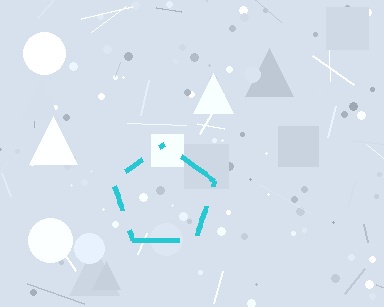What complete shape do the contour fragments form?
The contour fragments form a pentagon.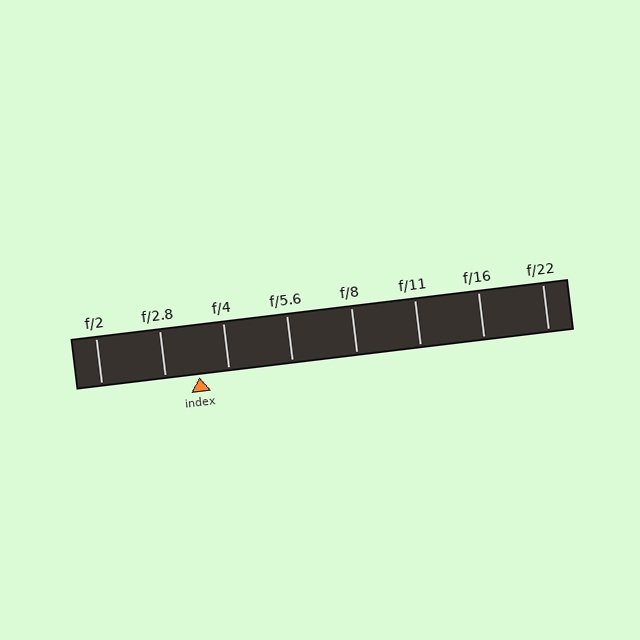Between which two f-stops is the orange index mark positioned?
The index mark is between f/2.8 and f/4.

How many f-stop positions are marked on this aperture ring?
There are 8 f-stop positions marked.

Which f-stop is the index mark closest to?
The index mark is closest to f/4.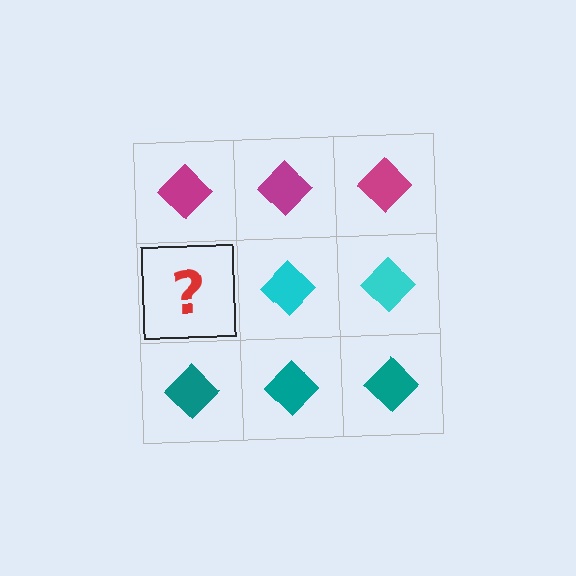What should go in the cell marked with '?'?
The missing cell should contain a cyan diamond.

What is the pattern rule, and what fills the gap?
The rule is that each row has a consistent color. The gap should be filled with a cyan diamond.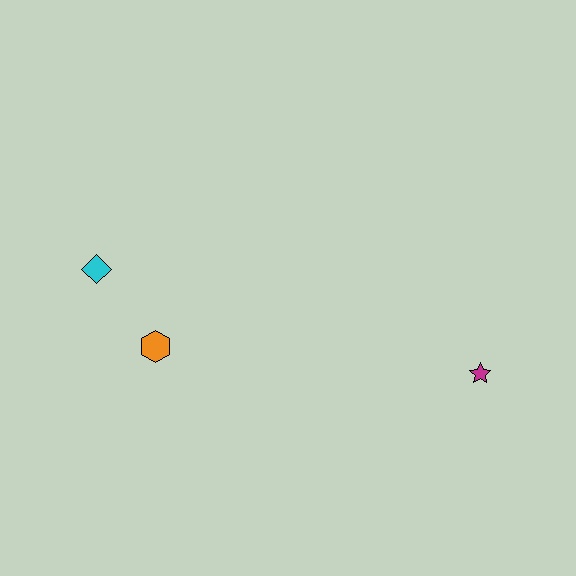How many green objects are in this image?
There are no green objects.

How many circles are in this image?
There are no circles.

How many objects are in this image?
There are 3 objects.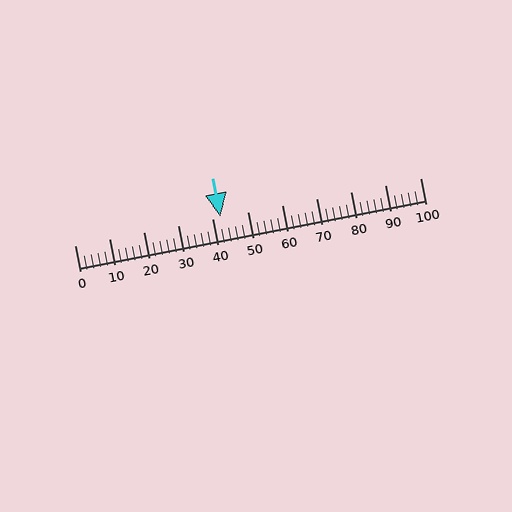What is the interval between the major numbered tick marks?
The major tick marks are spaced 10 units apart.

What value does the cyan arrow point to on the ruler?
The cyan arrow points to approximately 42.